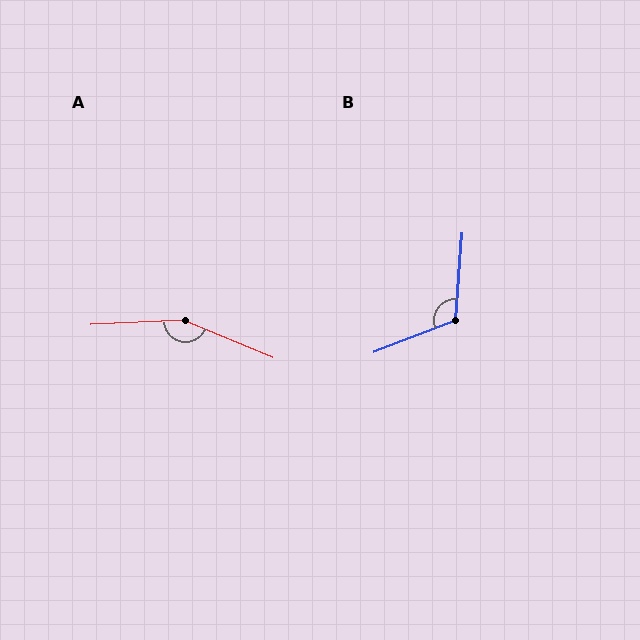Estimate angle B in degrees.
Approximately 115 degrees.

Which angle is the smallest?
B, at approximately 115 degrees.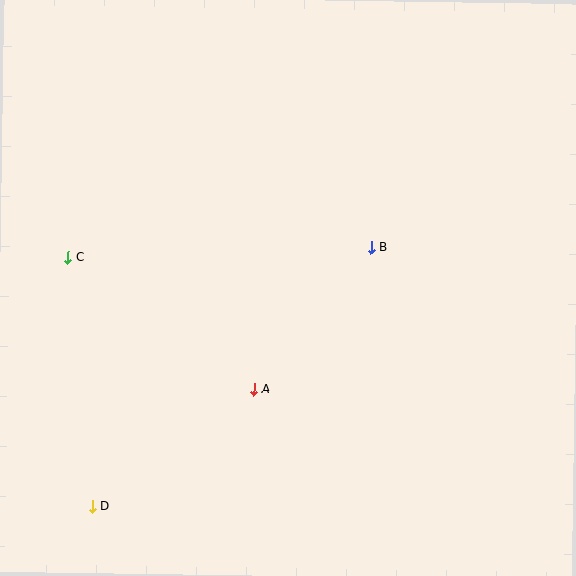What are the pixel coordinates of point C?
Point C is at (68, 257).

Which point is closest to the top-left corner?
Point C is closest to the top-left corner.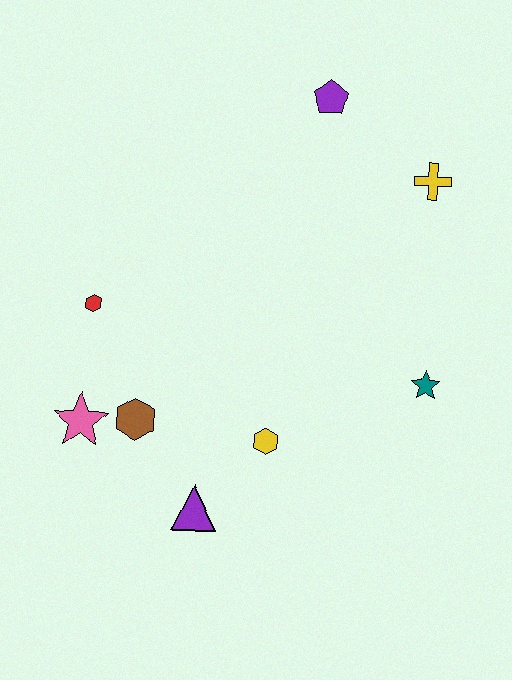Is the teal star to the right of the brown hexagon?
Yes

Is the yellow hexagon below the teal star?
Yes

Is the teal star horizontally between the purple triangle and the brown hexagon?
No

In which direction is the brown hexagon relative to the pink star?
The brown hexagon is to the right of the pink star.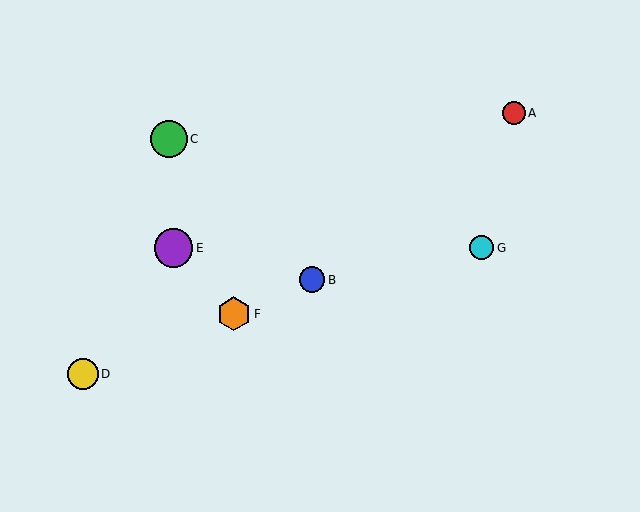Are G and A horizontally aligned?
No, G is at y≈248 and A is at y≈113.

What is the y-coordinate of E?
Object E is at y≈248.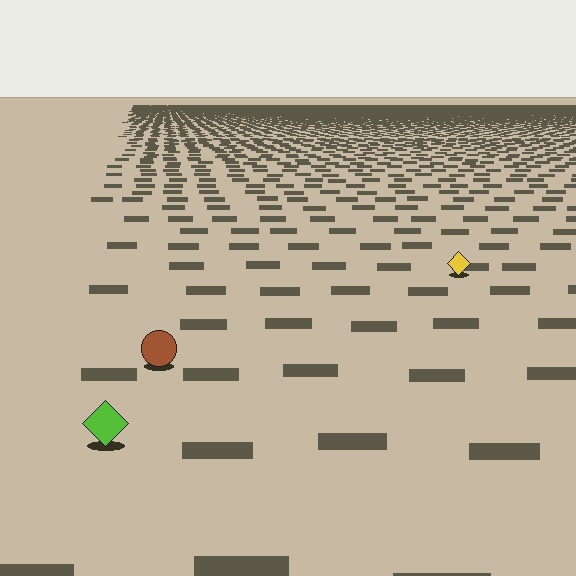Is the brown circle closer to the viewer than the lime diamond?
No. The lime diamond is closer — you can tell from the texture gradient: the ground texture is coarser near it.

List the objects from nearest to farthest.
From nearest to farthest: the lime diamond, the brown circle, the yellow diamond.